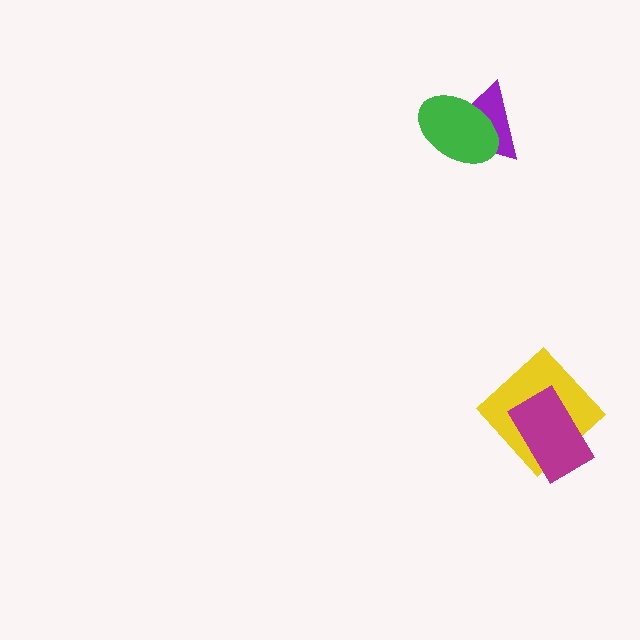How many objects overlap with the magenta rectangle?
1 object overlaps with the magenta rectangle.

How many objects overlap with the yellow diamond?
1 object overlaps with the yellow diamond.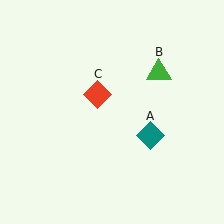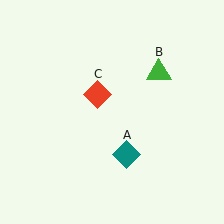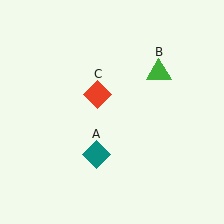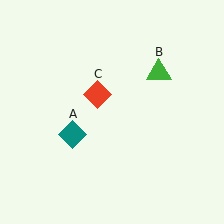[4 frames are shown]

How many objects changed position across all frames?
1 object changed position: teal diamond (object A).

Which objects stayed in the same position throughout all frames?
Green triangle (object B) and red diamond (object C) remained stationary.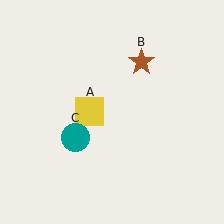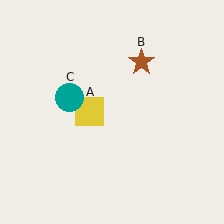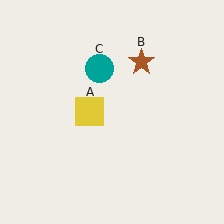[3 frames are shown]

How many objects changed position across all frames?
1 object changed position: teal circle (object C).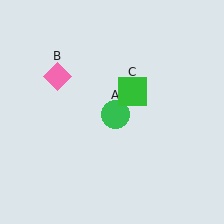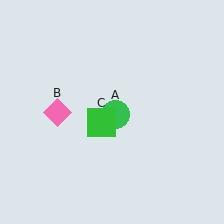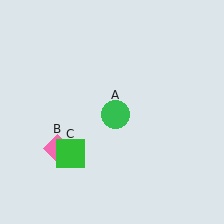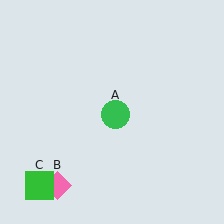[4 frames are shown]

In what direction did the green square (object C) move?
The green square (object C) moved down and to the left.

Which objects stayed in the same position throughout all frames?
Green circle (object A) remained stationary.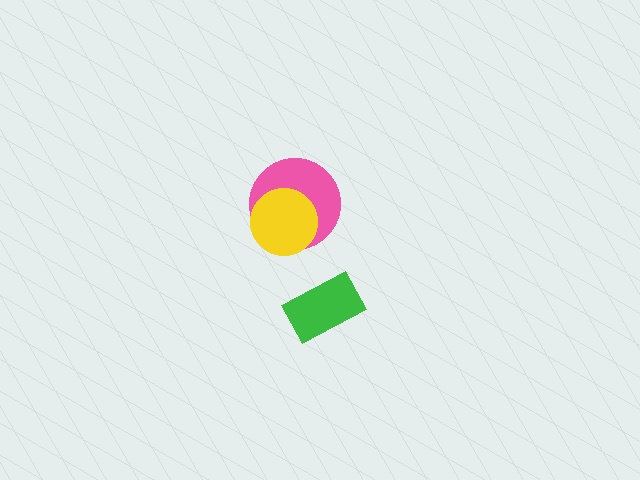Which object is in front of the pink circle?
The yellow circle is in front of the pink circle.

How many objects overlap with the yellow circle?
1 object overlaps with the yellow circle.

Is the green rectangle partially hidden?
No, no other shape covers it.